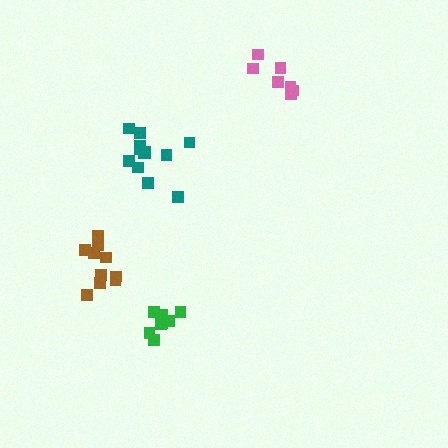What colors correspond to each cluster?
The clusters are colored: green, teal, pink, brown.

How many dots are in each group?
Group 1: 9 dots, Group 2: 13 dots, Group 3: 7 dots, Group 4: 11 dots (40 total).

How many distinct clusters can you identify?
There are 4 distinct clusters.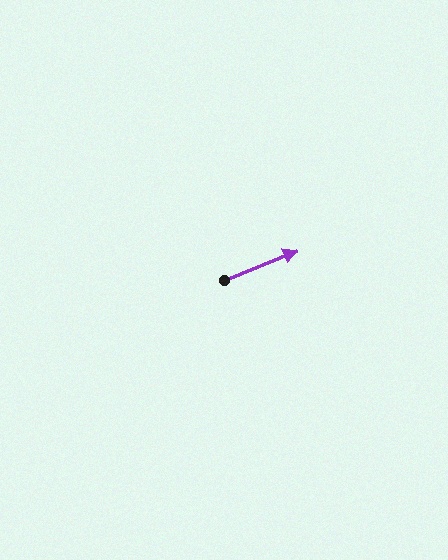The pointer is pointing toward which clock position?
Roughly 2 o'clock.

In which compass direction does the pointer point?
East.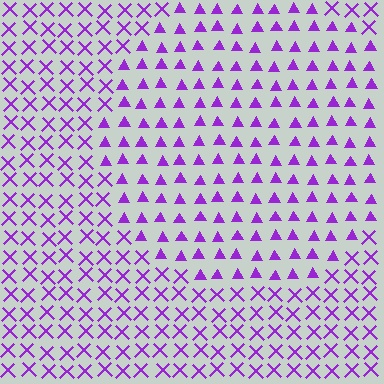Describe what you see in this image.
The image is filled with small purple elements arranged in a uniform grid. A circle-shaped region contains triangles, while the surrounding area contains X marks. The boundary is defined purely by the change in element shape.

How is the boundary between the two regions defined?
The boundary is defined by a change in element shape: triangles inside vs. X marks outside. All elements share the same color and spacing.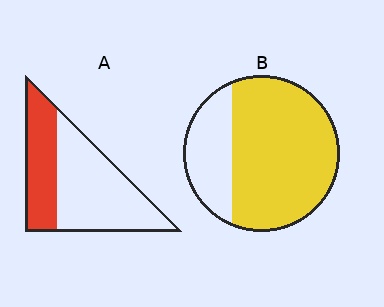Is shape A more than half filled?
No.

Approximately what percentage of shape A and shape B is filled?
A is approximately 35% and B is approximately 75%.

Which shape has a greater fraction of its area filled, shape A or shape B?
Shape B.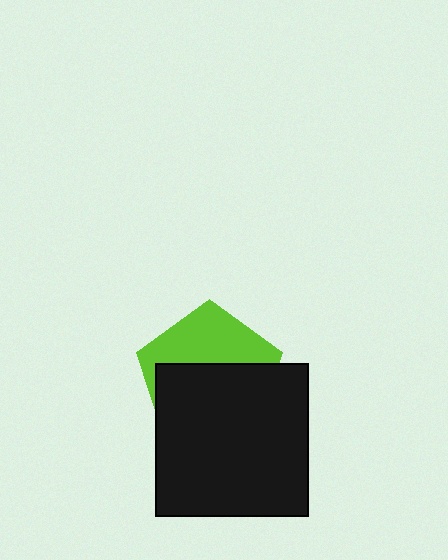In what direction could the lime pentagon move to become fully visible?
The lime pentagon could move up. That would shift it out from behind the black square entirely.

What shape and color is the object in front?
The object in front is a black square.